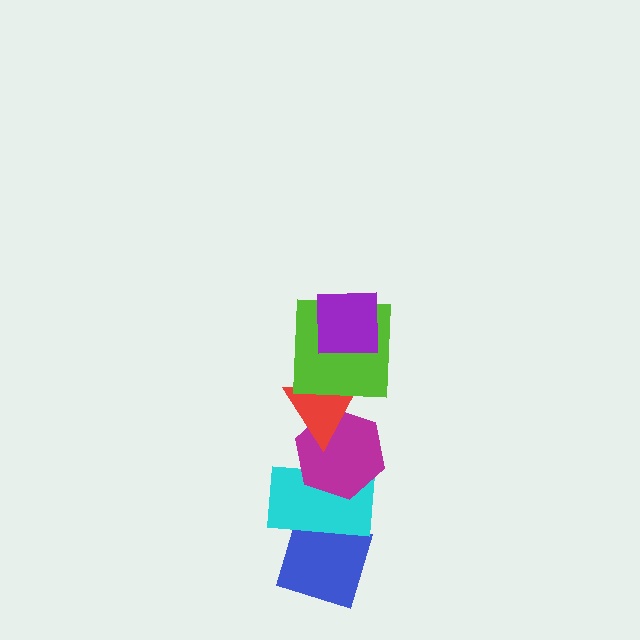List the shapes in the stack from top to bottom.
From top to bottom: the purple square, the lime square, the red triangle, the magenta hexagon, the cyan rectangle, the blue diamond.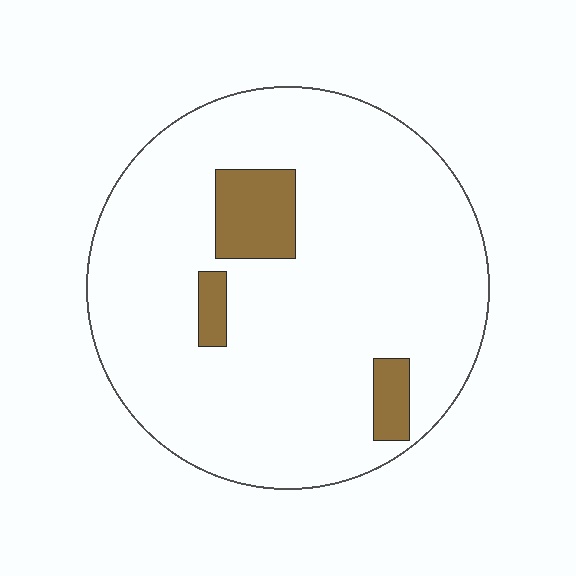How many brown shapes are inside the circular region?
3.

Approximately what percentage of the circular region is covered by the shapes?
Approximately 10%.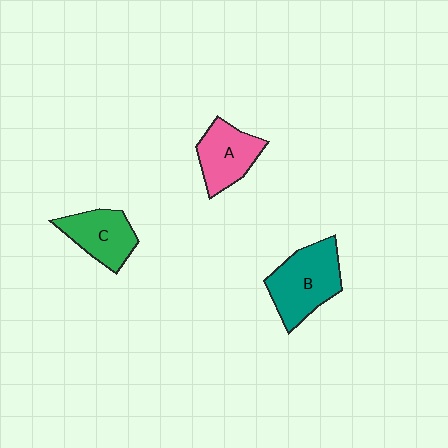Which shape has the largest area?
Shape B (teal).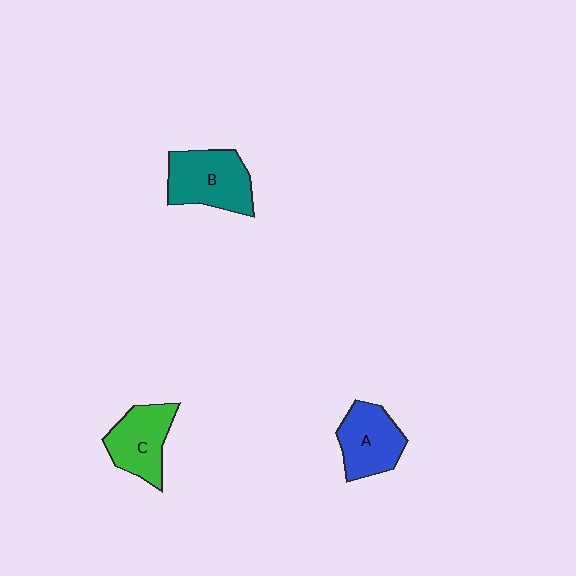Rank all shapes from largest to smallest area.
From largest to smallest: B (teal), A (blue), C (green).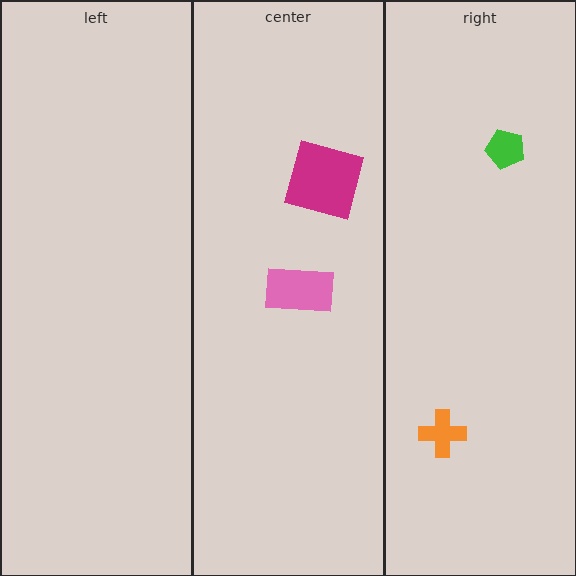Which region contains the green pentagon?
The right region.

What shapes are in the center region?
The pink rectangle, the magenta square.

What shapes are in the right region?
The orange cross, the green pentagon.